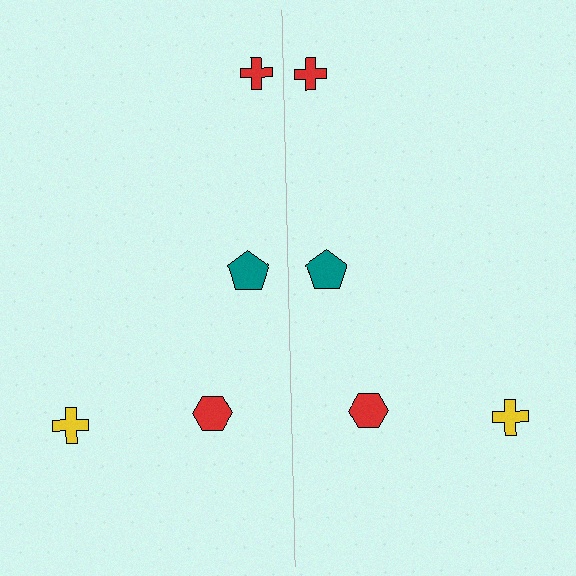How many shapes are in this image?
There are 8 shapes in this image.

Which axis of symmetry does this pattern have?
The pattern has a vertical axis of symmetry running through the center of the image.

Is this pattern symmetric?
Yes, this pattern has bilateral (reflection) symmetry.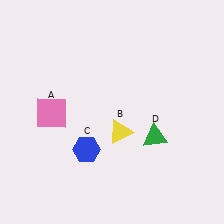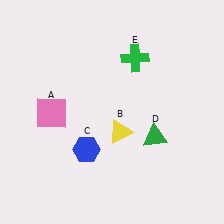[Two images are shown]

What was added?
A green cross (E) was added in Image 2.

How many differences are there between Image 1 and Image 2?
There is 1 difference between the two images.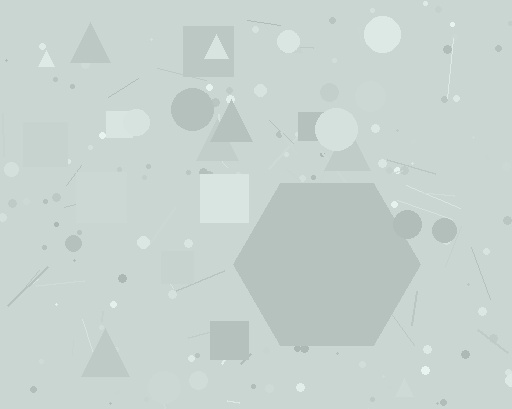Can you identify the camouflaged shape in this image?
The camouflaged shape is a hexagon.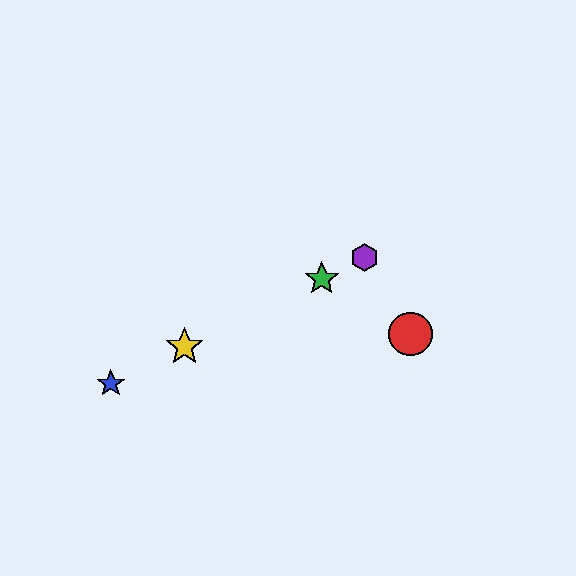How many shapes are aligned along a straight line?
4 shapes (the blue star, the green star, the yellow star, the purple hexagon) are aligned along a straight line.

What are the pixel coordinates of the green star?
The green star is at (322, 279).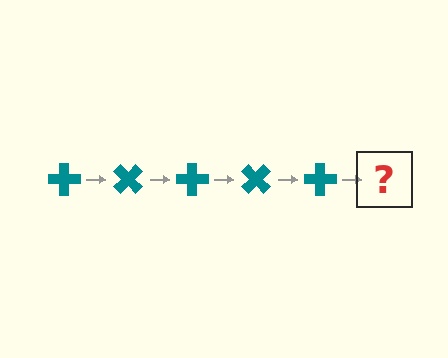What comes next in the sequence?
The next element should be a teal cross rotated 225 degrees.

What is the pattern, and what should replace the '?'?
The pattern is that the cross rotates 45 degrees each step. The '?' should be a teal cross rotated 225 degrees.